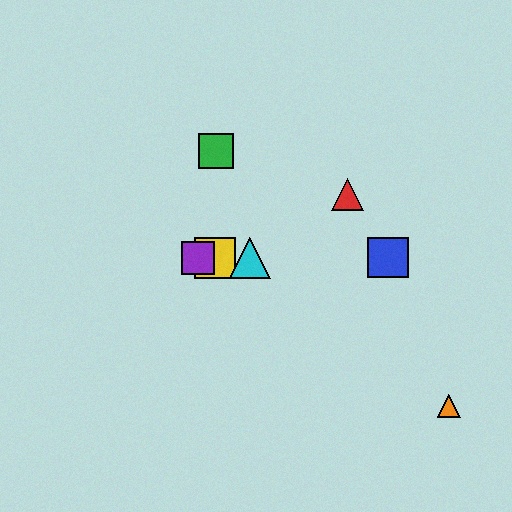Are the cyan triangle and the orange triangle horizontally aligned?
No, the cyan triangle is at y≈258 and the orange triangle is at y≈406.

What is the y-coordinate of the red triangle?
The red triangle is at y≈194.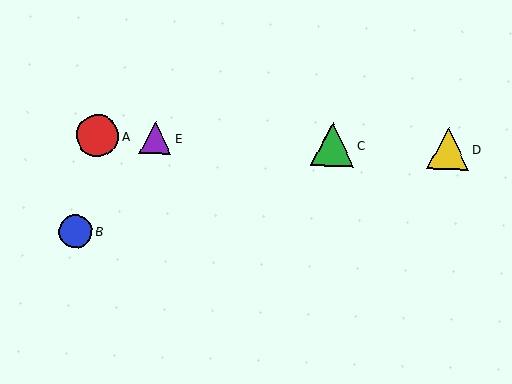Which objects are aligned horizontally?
Objects A, C, D, E are aligned horizontally.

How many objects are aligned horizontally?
4 objects (A, C, D, E) are aligned horizontally.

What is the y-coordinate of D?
Object D is at y≈149.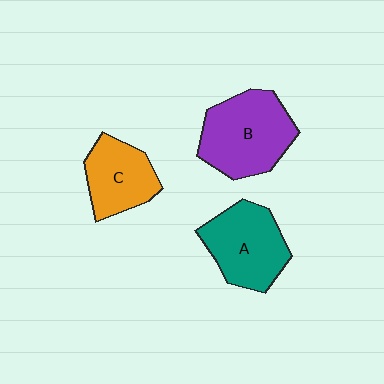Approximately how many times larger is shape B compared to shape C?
Approximately 1.5 times.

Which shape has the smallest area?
Shape C (orange).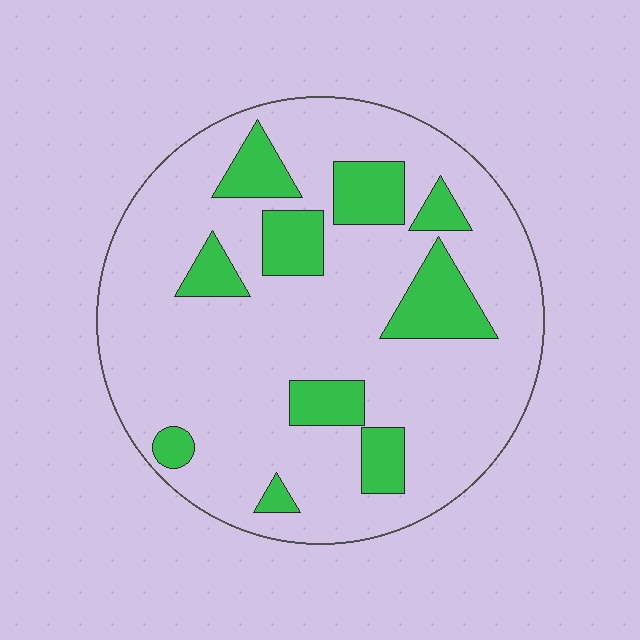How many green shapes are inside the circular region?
10.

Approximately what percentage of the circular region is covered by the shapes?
Approximately 20%.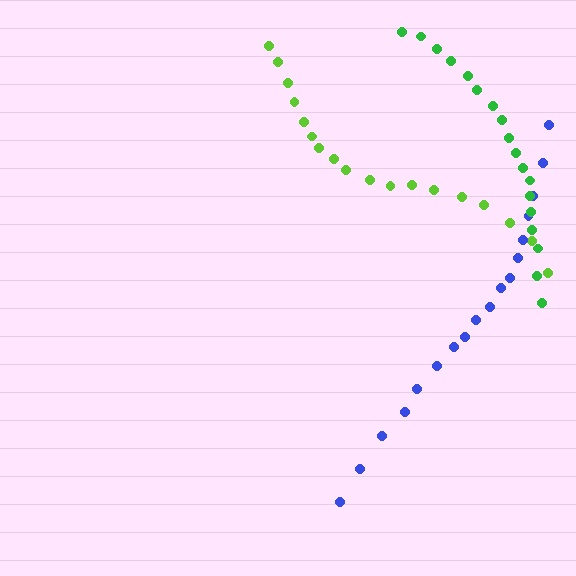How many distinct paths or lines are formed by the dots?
There are 3 distinct paths.